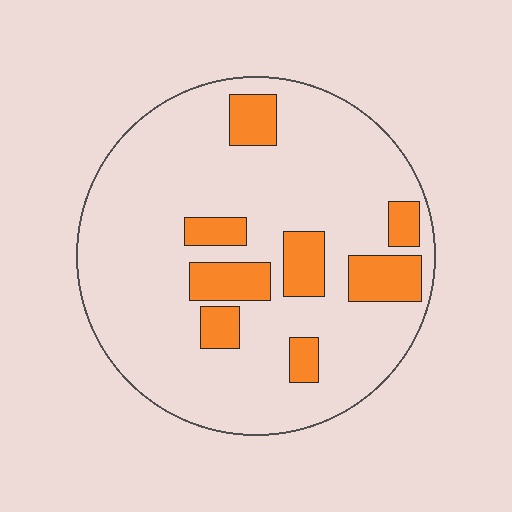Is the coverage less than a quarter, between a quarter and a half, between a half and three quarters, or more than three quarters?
Less than a quarter.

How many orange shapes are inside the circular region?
8.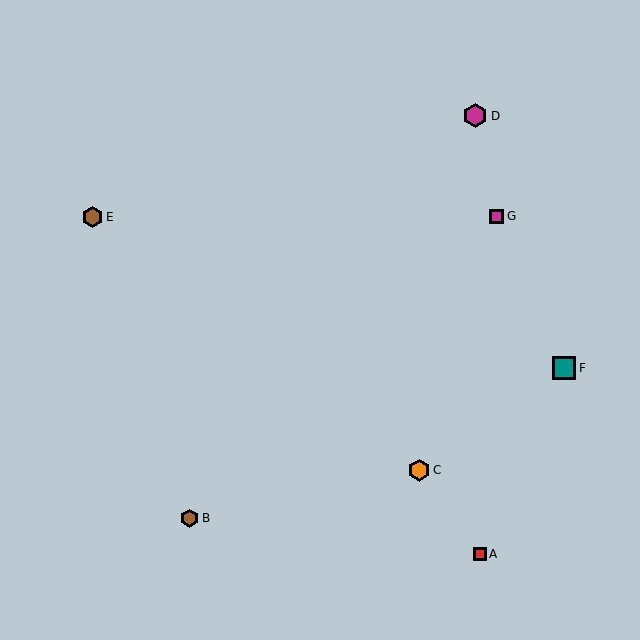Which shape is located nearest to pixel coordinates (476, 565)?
The red square (labeled A) at (480, 554) is nearest to that location.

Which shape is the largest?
The magenta hexagon (labeled D) is the largest.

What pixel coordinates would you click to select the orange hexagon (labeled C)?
Click at (419, 470) to select the orange hexagon C.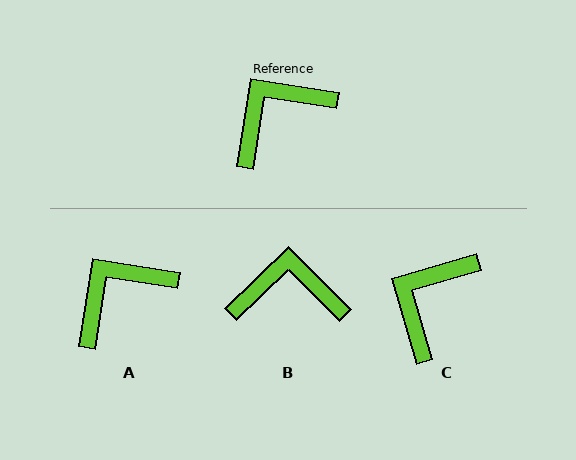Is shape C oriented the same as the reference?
No, it is off by about 25 degrees.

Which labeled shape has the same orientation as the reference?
A.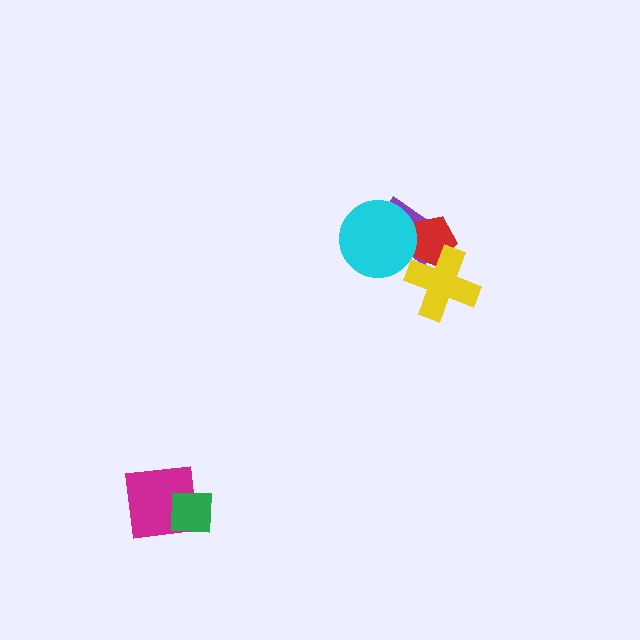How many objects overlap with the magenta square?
1 object overlaps with the magenta square.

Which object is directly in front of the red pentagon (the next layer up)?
The yellow cross is directly in front of the red pentagon.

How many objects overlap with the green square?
1 object overlaps with the green square.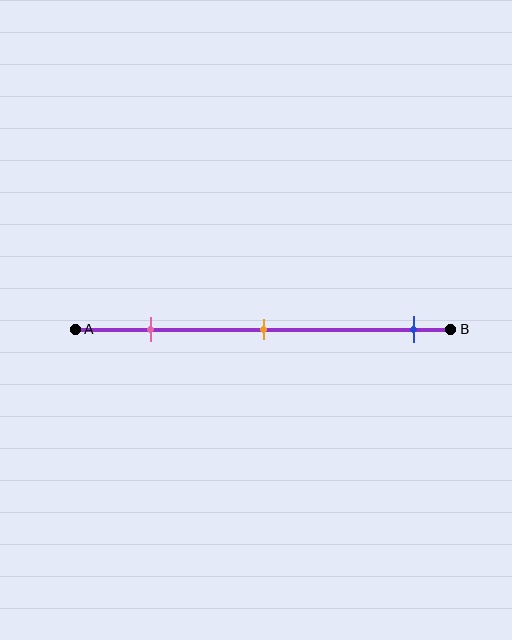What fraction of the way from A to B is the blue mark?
The blue mark is approximately 90% (0.9) of the way from A to B.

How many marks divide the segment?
There are 3 marks dividing the segment.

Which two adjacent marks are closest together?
The pink and orange marks are the closest adjacent pair.